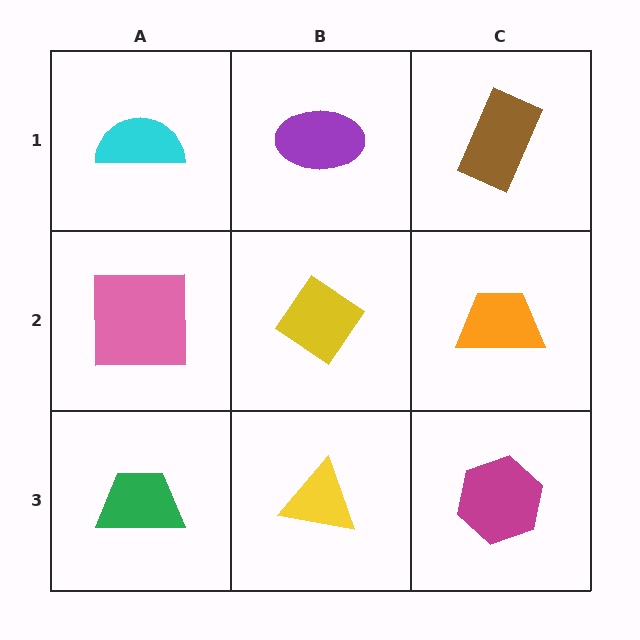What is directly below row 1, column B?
A yellow diamond.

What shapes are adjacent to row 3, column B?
A yellow diamond (row 2, column B), a green trapezoid (row 3, column A), a magenta hexagon (row 3, column C).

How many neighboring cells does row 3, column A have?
2.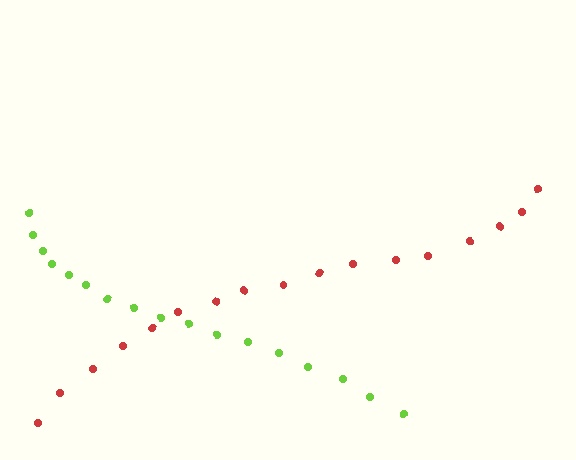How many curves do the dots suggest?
There are 2 distinct paths.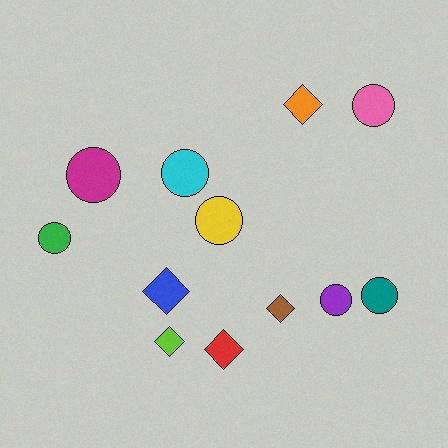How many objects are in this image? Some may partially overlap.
There are 12 objects.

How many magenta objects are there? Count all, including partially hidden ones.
There is 1 magenta object.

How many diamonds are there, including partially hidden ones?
There are 5 diamonds.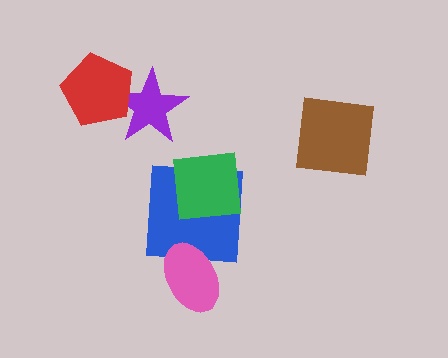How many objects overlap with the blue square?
2 objects overlap with the blue square.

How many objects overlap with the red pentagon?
1 object overlaps with the red pentagon.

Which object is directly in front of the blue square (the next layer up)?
The green square is directly in front of the blue square.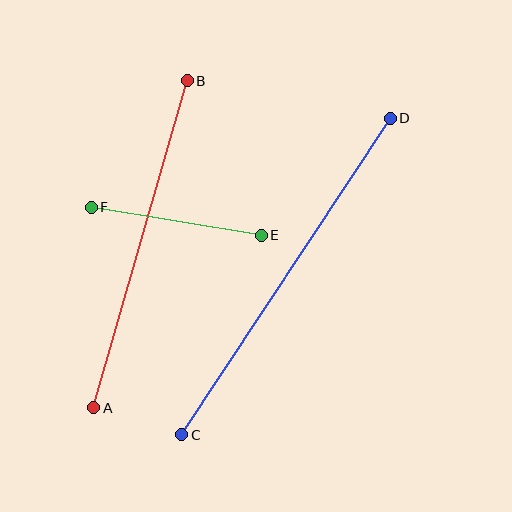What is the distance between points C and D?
The distance is approximately 379 pixels.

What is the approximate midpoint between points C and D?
The midpoint is at approximately (286, 276) pixels.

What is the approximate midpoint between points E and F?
The midpoint is at approximately (176, 221) pixels.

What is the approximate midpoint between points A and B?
The midpoint is at approximately (140, 244) pixels.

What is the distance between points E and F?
The distance is approximately 172 pixels.